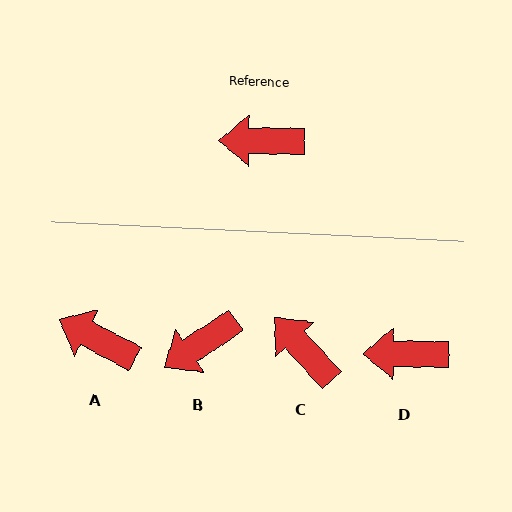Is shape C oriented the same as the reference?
No, it is off by about 47 degrees.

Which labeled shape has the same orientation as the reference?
D.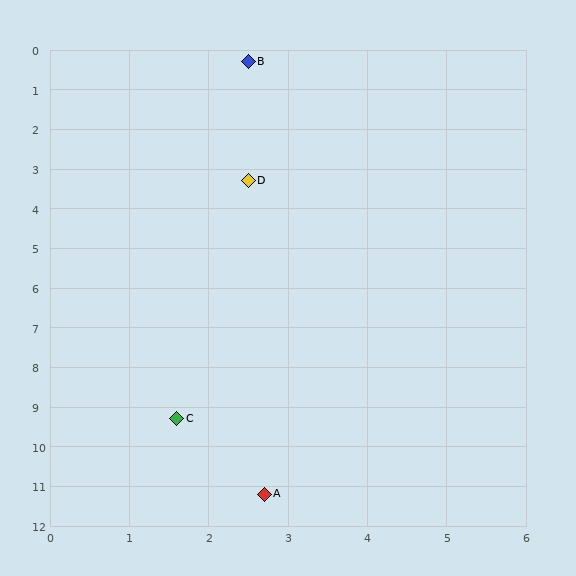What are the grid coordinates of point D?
Point D is at approximately (2.5, 3.3).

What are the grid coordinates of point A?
Point A is at approximately (2.7, 11.2).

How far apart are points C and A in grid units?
Points C and A are about 2.2 grid units apart.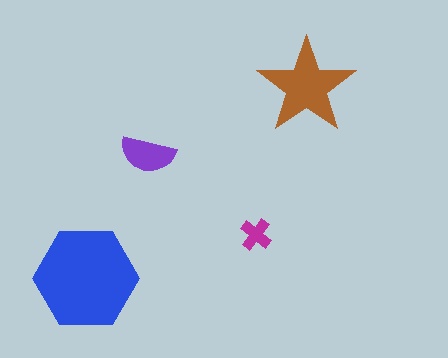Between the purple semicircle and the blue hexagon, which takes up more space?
The blue hexagon.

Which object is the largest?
The blue hexagon.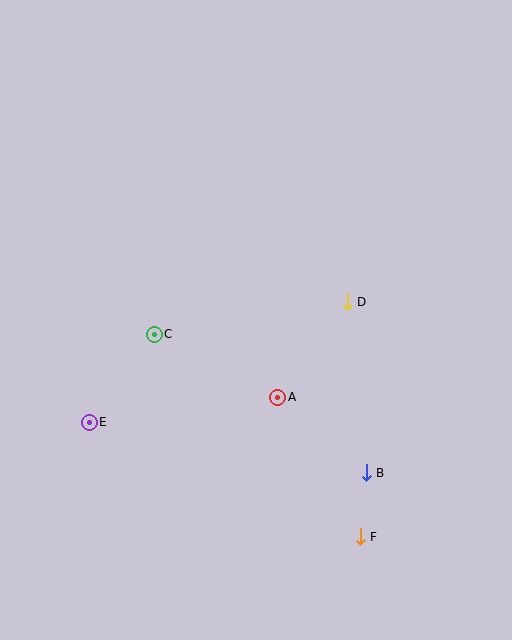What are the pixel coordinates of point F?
Point F is at (360, 537).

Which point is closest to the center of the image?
Point A at (278, 397) is closest to the center.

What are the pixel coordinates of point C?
Point C is at (154, 334).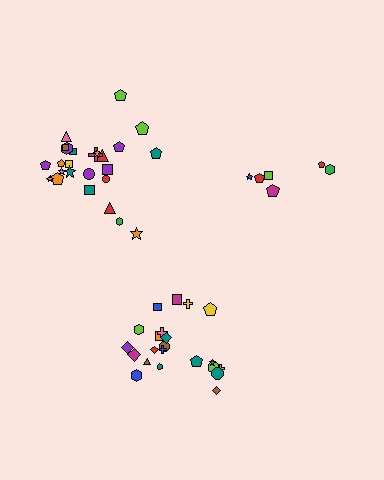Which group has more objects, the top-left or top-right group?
The top-left group.